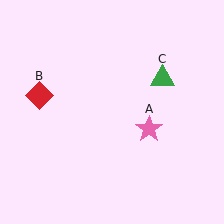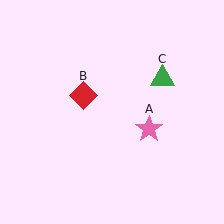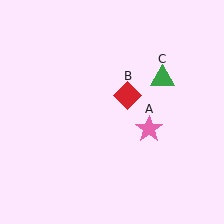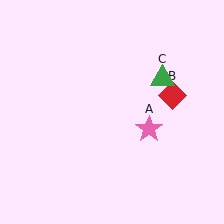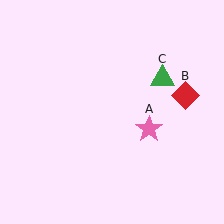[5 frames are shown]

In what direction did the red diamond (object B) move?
The red diamond (object B) moved right.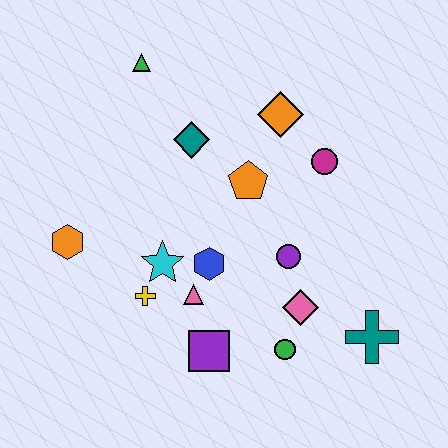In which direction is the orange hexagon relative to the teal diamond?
The orange hexagon is to the left of the teal diamond.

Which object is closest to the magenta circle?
The orange diamond is closest to the magenta circle.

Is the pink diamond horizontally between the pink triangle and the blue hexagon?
No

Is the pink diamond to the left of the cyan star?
No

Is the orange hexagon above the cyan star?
Yes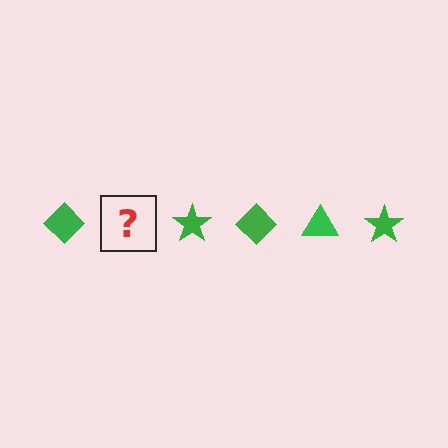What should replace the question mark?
The question mark should be replaced with a green triangle.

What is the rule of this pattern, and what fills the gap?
The rule is that the pattern cycles through diamond, triangle, star shapes in green. The gap should be filled with a green triangle.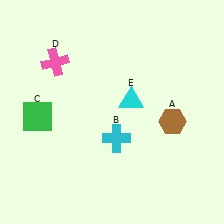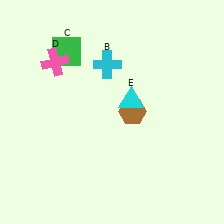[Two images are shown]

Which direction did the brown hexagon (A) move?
The brown hexagon (A) moved left.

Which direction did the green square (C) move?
The green square (C) moved up.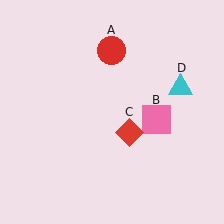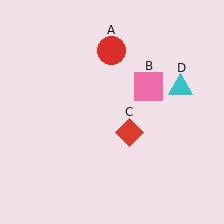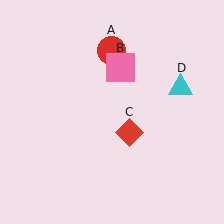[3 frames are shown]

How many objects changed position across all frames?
1 object changed position: pink square (object B).